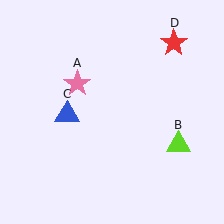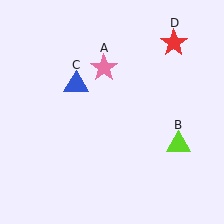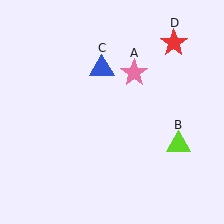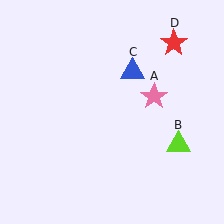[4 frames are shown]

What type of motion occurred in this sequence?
The pink star (object A), blue triangle (object C) rotated clockwise around the center of the scene.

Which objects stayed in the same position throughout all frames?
Lime triangle (object B) and red star (object D) remained stationary.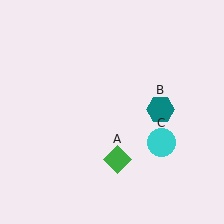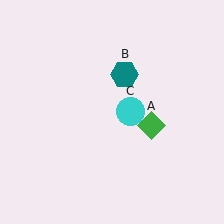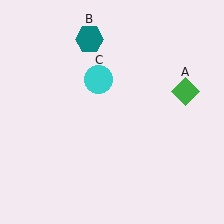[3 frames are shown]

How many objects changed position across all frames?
3 objects changed position: green diamond (object A), teal hexagon (object B), cyan circle (object C).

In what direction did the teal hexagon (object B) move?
The teal hexagon (object B) moved up and to the left.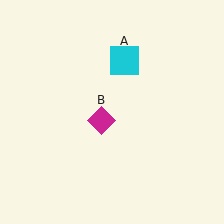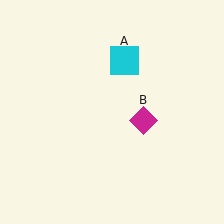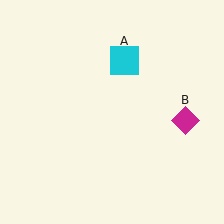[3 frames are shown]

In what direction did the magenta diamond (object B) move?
The magenta diamond (object B) moved right.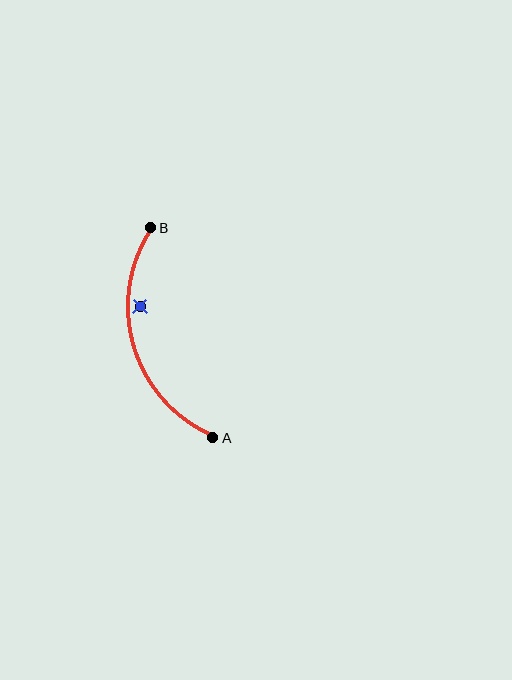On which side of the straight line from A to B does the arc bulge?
The arc bulges to the left of the straight line connecting A and B.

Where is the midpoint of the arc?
The arc midpoint is the point on the curve farthest from the straight line joining A and B. It sits to the left of that line.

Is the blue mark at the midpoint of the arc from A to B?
No — the blue mark does not lie on the arc at all. It sits slightly inside the curve.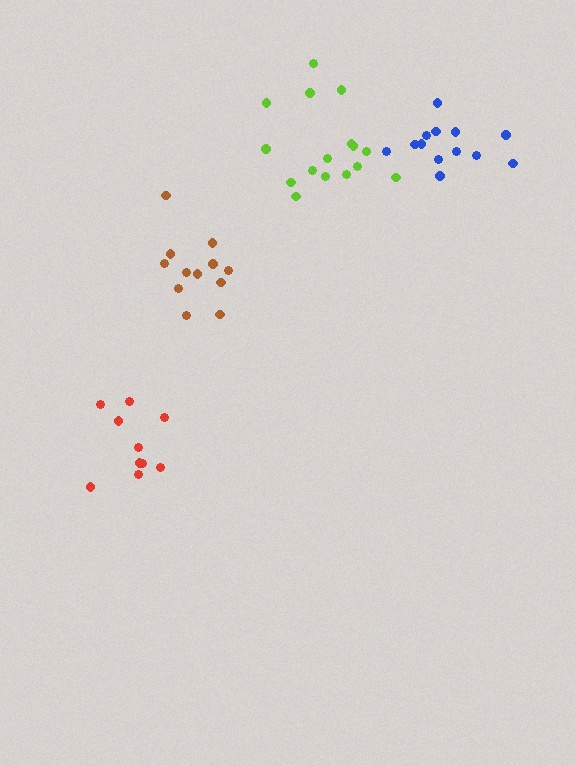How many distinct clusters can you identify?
There are 4 distinct clusters.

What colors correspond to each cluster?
The clusters are colored: red, brown, lime, blue.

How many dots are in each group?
Group 1: 10 dots, Group 2: 12 dots, Group 3: 16 dots, Group 4: 13 dots (51 total).